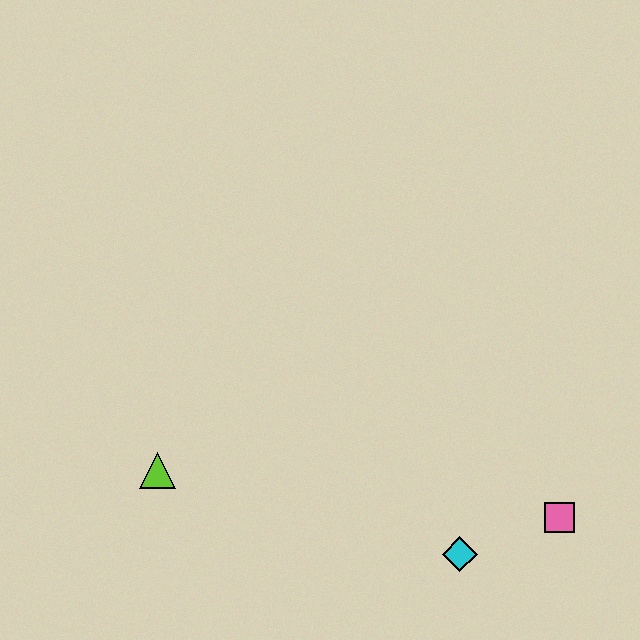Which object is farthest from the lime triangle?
The pink square is farthest from the lime triangle.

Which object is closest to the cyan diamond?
The pink square is closest to the cyan diamond.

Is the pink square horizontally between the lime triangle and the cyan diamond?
No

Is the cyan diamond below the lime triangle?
Yes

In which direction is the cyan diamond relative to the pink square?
The cyan diamond is to the left of the pink square.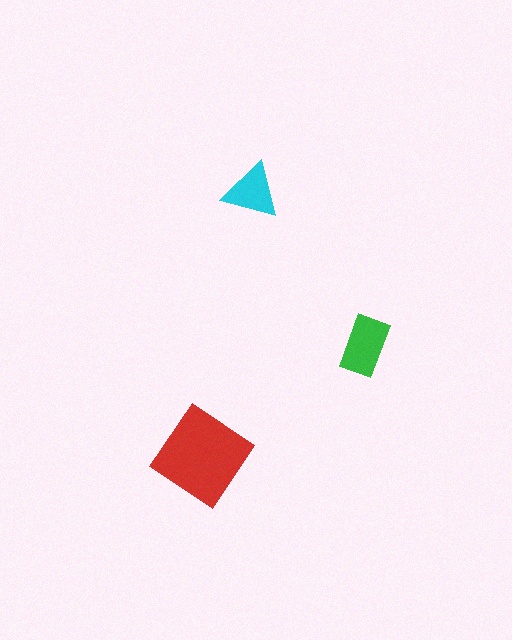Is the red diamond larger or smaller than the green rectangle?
Larger.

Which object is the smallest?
The cyan triangle.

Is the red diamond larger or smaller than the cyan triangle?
Larger.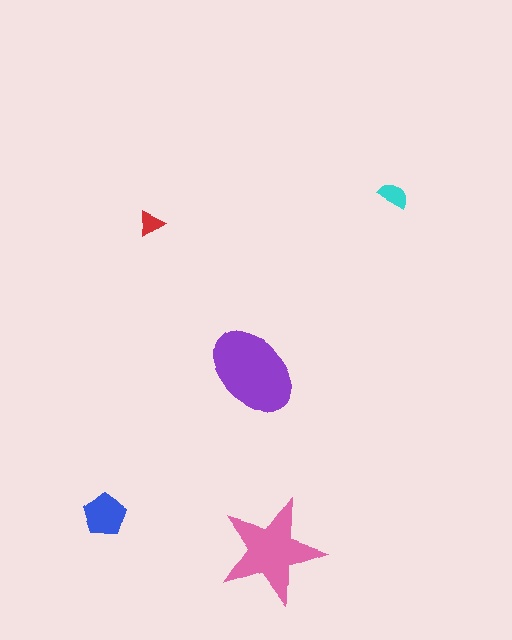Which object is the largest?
The purple ellipse.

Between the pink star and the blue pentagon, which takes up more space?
The pink star.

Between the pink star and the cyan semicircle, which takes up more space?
The pink star.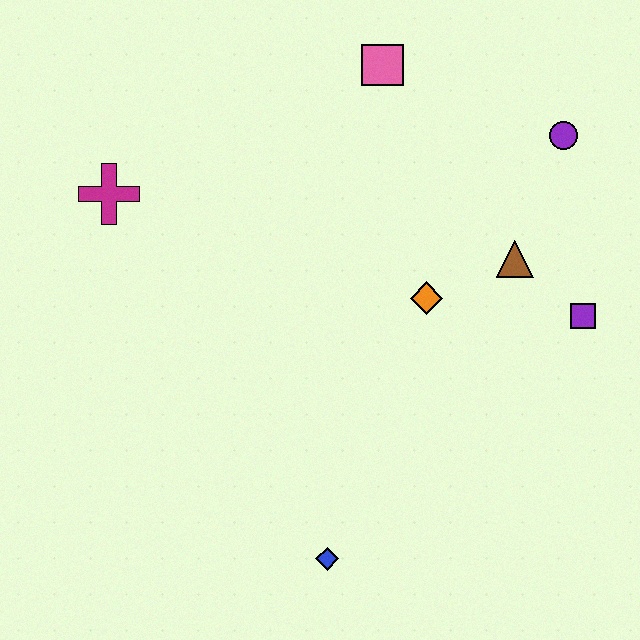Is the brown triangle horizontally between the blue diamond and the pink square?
No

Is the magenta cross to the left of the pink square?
Yes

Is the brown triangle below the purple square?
No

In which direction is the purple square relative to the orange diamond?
The purple square is to the right of the orange diamond.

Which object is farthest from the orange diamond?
The magenta cross is farthest from the orange diamond.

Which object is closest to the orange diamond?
The brown triangle is closest to the orange diamond.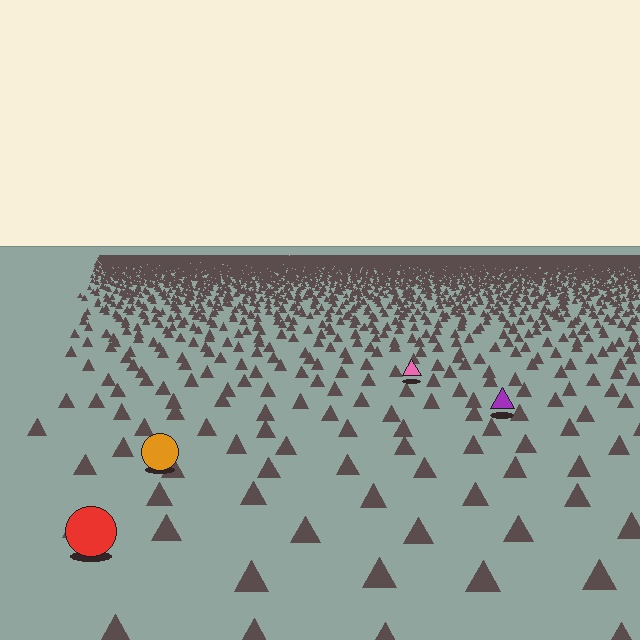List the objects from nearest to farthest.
From nearest to farthest: the red circle, the orange circle, the purple triangle, the pink triangle.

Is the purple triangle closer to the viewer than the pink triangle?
Yes. The purple triangle is closer — you can tell from the texture gradient: the ground texture is coarser near it.